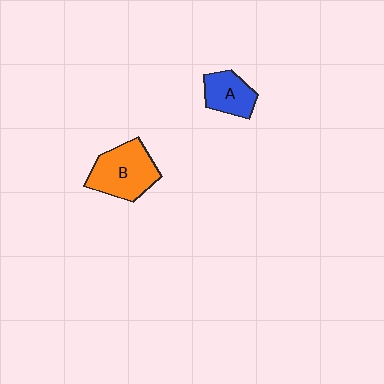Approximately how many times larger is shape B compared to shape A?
Approximately 1.6 times.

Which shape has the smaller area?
Shape A (blue).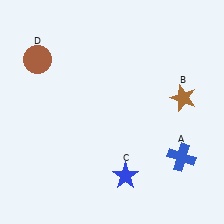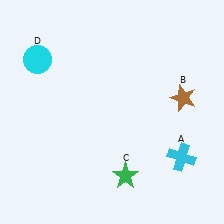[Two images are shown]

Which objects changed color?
A changed from blue to cyan. C changed from blue to green. D changed from brown to cyan.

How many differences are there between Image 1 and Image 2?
There are 3 differences between the two images.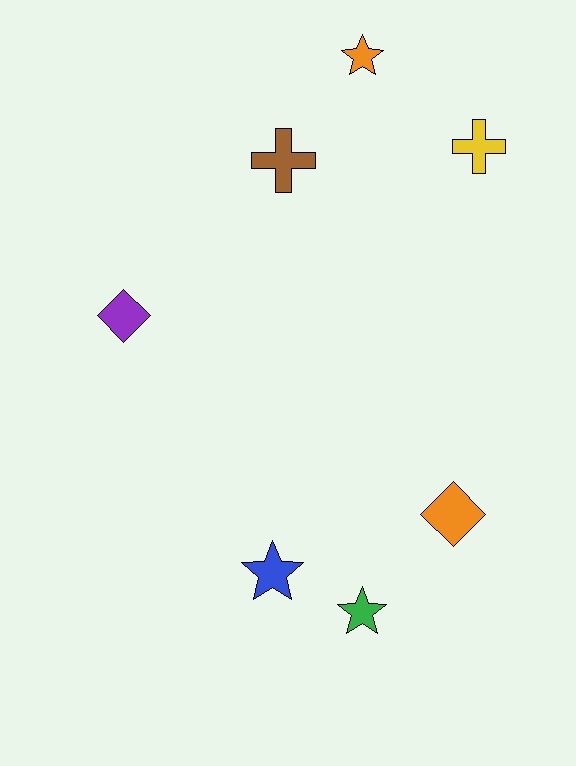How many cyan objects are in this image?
There are no cyan objects.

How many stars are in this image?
There are 3 stars.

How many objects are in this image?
There are 7 objects.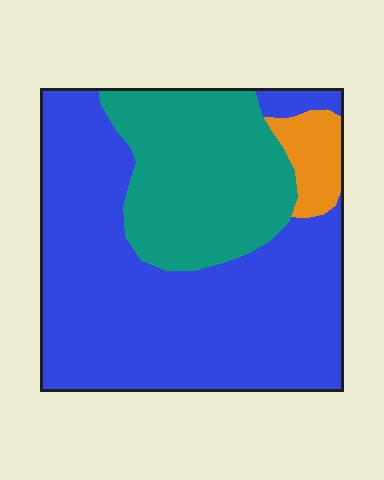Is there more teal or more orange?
Teal.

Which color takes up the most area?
Blue, at roughly 65%.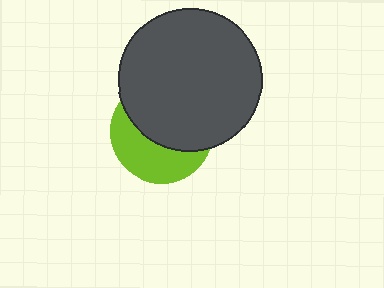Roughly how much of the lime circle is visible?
A small part of it is visible (roughly 43%).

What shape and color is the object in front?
The object in front is a dark gray circle.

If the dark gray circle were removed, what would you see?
You would see the complete lime circle.